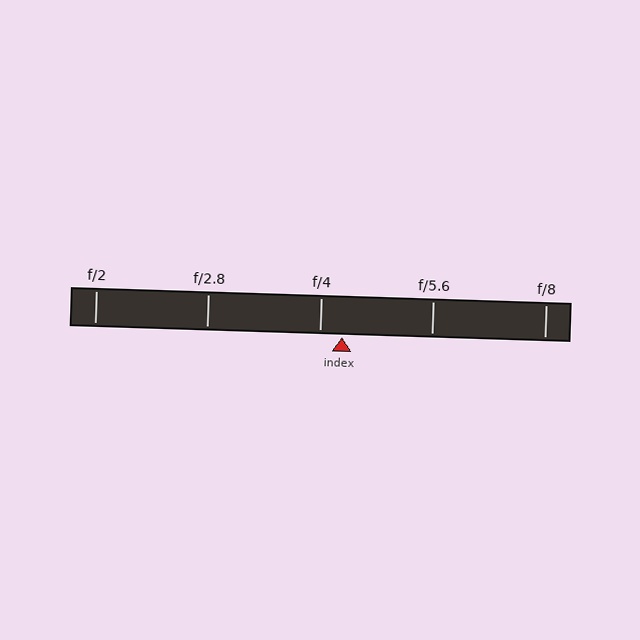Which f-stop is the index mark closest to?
The index mark is closest to f/4.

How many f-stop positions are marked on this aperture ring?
There are 5 f-stop positions marked.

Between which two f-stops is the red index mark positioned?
The index mark is between f/4 and f/5.6.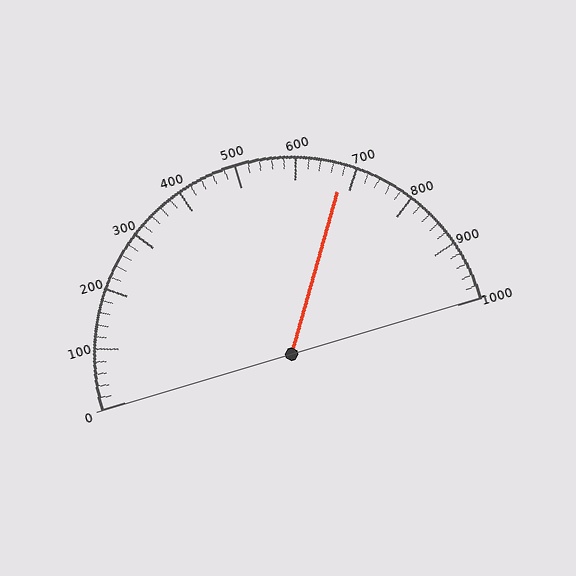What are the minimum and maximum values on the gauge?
The gauge ranges from 0 to 1000.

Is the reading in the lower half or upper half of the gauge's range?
The reading is in the upper half of the range (0 to 1000).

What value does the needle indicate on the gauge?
The needle indicates approximately 680.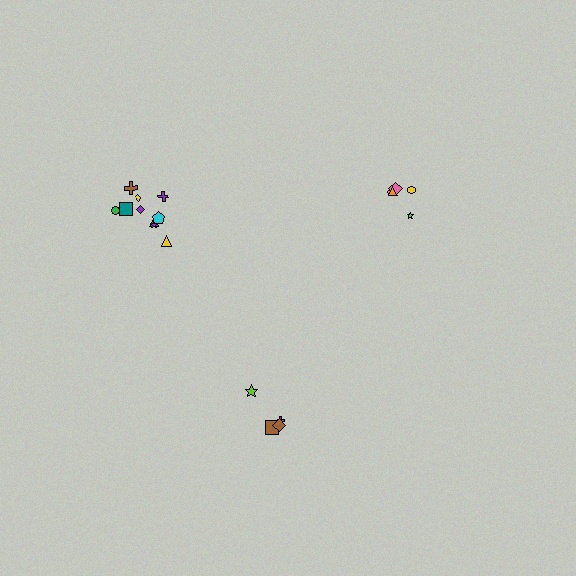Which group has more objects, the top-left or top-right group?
The top-left group.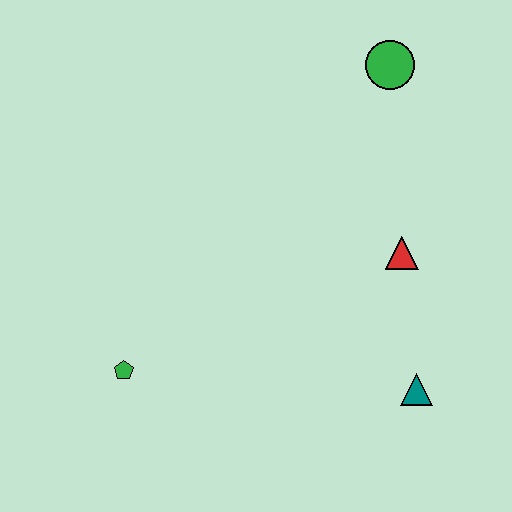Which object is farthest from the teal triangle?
The green circle is farthest from the teal triangle.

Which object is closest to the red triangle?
The teal triangle is closest to the red triangle.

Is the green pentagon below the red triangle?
Yes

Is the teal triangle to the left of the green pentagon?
No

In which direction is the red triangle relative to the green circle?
The red triangle is below the green circle.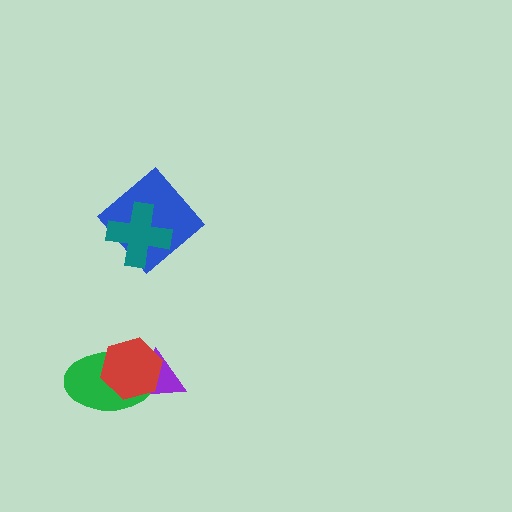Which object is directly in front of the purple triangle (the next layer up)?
The green ellipse is directly in front of the purple triangle.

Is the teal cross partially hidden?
No, no other shape covers it.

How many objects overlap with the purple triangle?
2 objects overlap with the purple triangle.